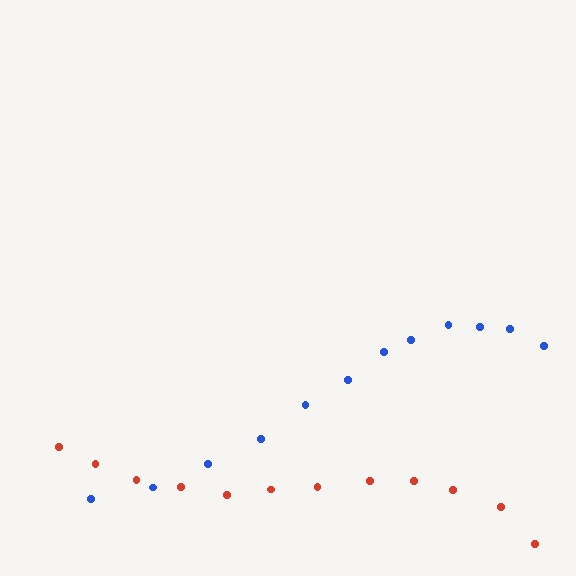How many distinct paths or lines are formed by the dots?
There are 2 distinct paths.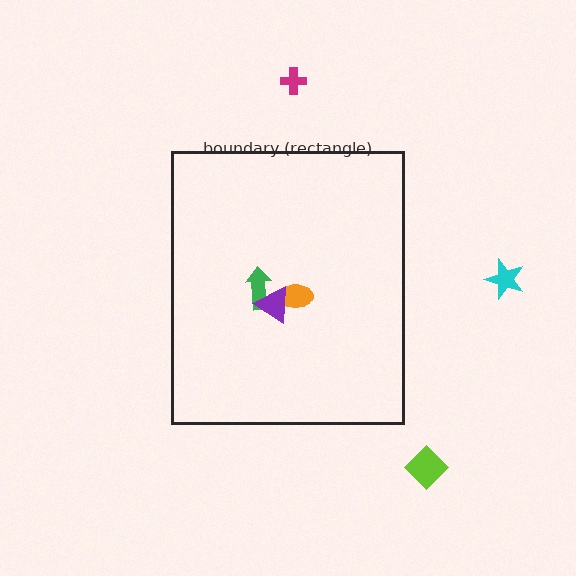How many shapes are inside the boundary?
3 inside, 3 outside.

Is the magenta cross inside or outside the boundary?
Outside.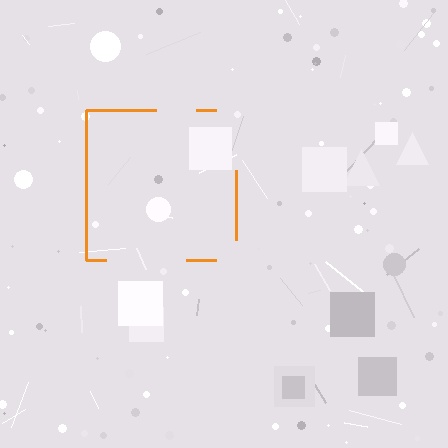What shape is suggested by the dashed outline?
The dashed outline suggests a square.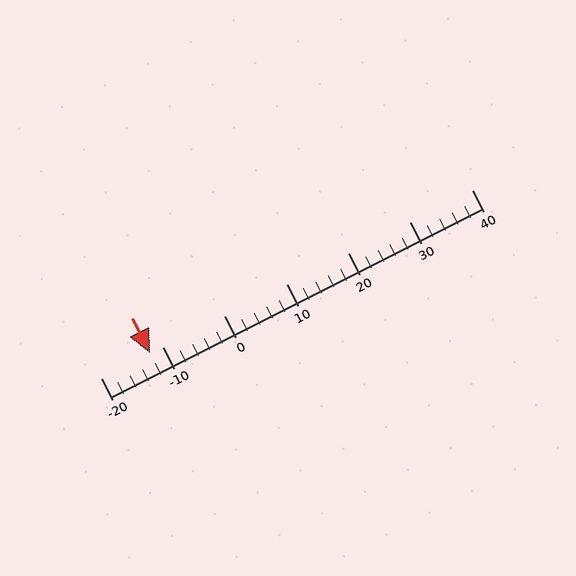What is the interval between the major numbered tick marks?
The major tick marks are spaced 10 units apart.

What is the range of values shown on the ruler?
The ruler shows values from -20 to 40.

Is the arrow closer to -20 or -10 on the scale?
The arrow is closer to -10.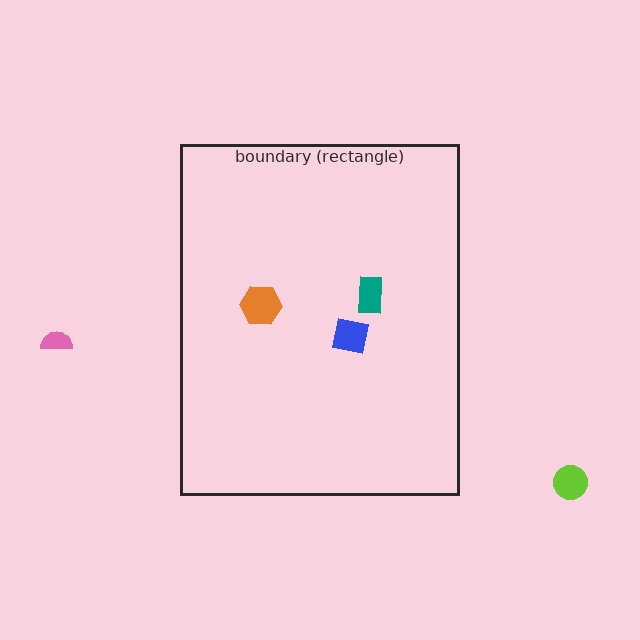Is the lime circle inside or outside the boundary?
Outside.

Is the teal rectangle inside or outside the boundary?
Inside.